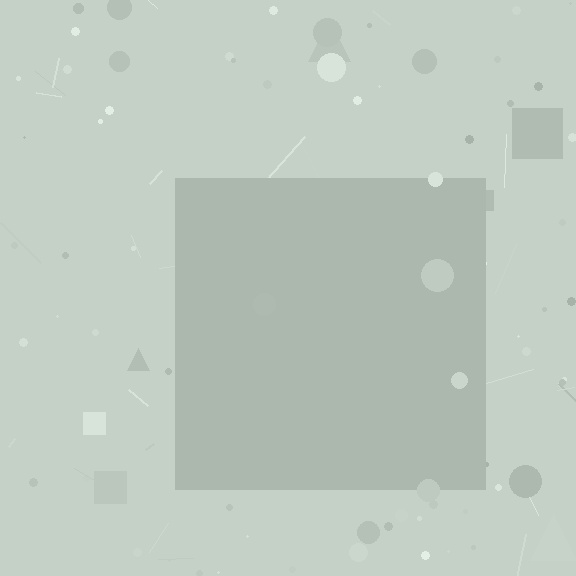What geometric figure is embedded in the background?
A square is embedded in the background.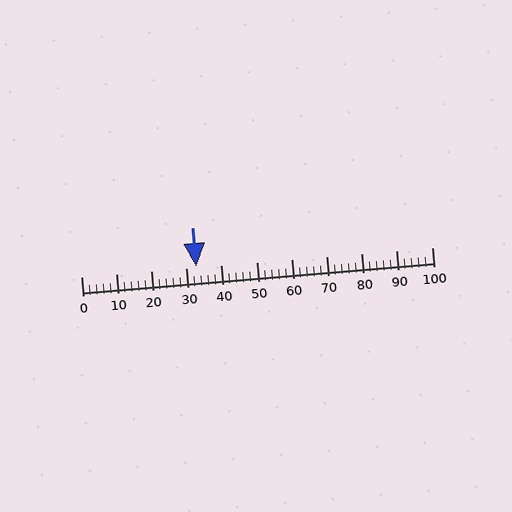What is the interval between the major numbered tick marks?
The major tick marks are spaced 10 units apart.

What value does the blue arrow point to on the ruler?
The blue arrow points to approximately 33.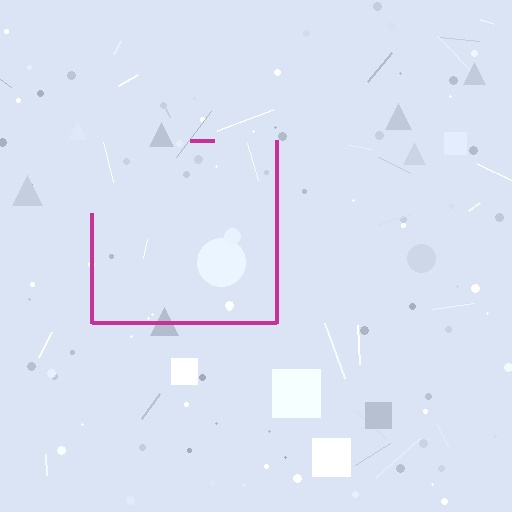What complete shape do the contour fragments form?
The contour fragments form a square.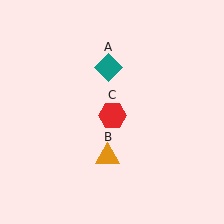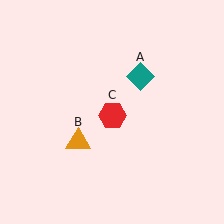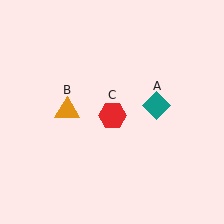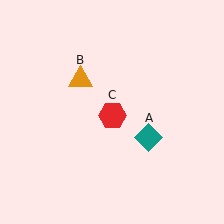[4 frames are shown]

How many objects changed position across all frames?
2 objects changed position: teal diamond (object A), orange triangle (object B).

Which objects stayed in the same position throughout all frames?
Red hexagon (object C) remained stationary.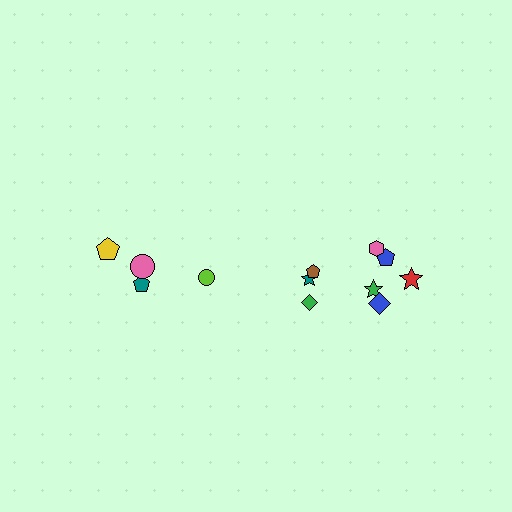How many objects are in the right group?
There are 8 objects.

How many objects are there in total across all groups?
There are 12 objects.